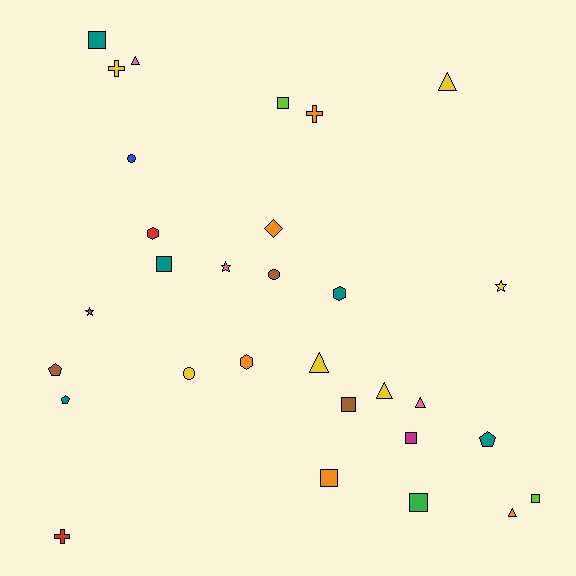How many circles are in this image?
There are 3 circles.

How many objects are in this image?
There are 30 objects.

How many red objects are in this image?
There are 2 red objects.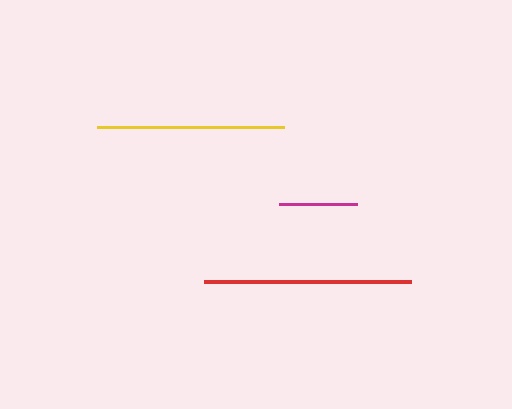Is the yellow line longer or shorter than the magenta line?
The yellow line is longer than the magenta line.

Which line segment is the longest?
The red line is the longest at approximately 207 pixels.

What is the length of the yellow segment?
The yellow segment is approximately 186 pixels long.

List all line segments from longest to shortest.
From longest to shortest: red, yellow, magenta.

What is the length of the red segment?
The red segment is approximately 207 pixels long.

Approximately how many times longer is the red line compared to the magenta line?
The red line is approximately 2.7 times the length of the magenta line.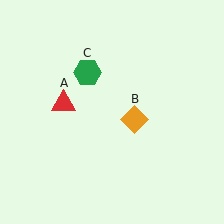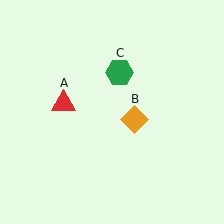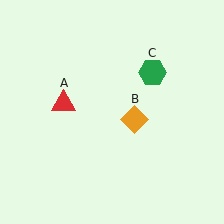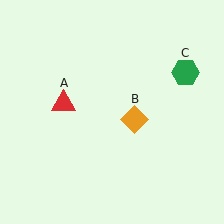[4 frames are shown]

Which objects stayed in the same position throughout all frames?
Red triangle (object A) and orange diamond (object B) remained stationary.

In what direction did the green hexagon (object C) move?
The green hexagon (object C) moved right.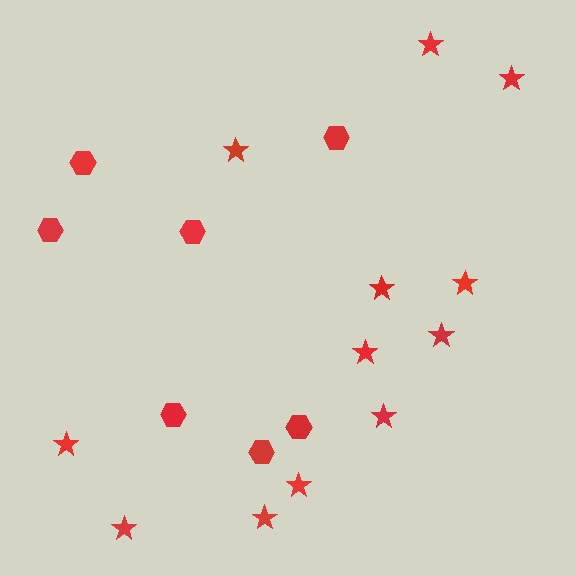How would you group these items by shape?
There are 2 groups: one group of stars (12) and one group of hexagons (7).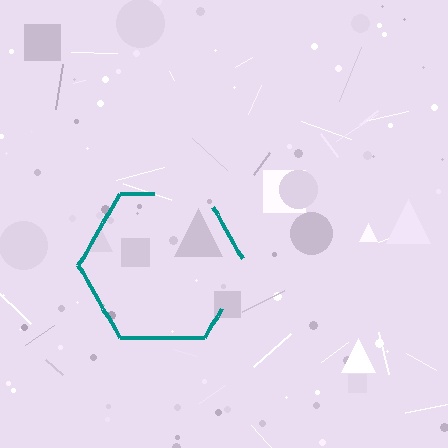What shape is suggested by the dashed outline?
The dashed outline suggests a hexagon.